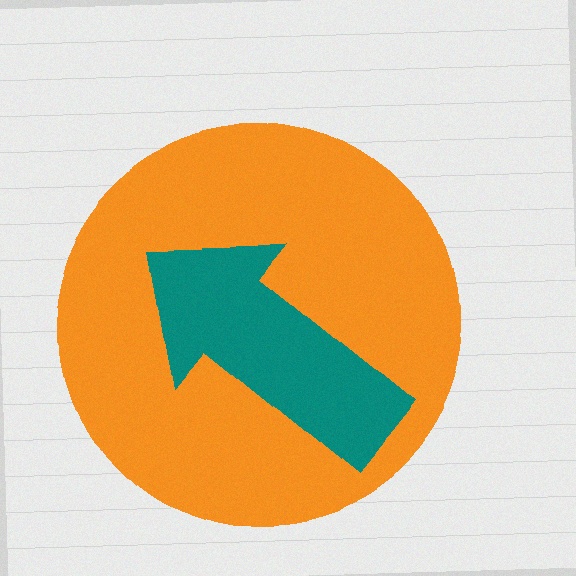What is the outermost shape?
The orange circle.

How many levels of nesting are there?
2.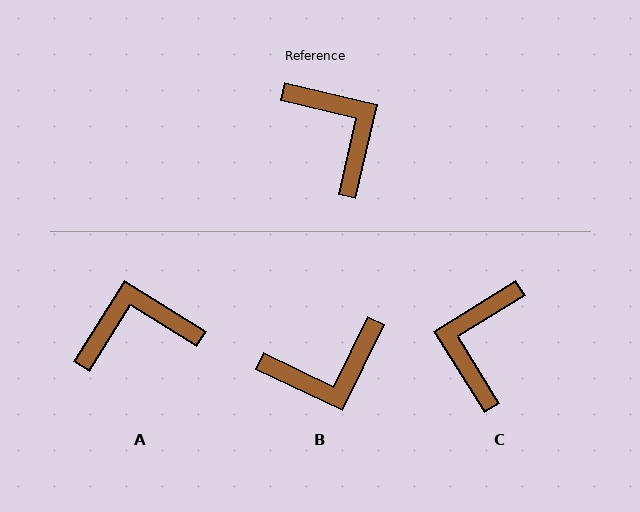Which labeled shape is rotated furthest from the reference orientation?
C, about 135 degrees away.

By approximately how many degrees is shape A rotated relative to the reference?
Approximately 71 degrees counter-clockwise.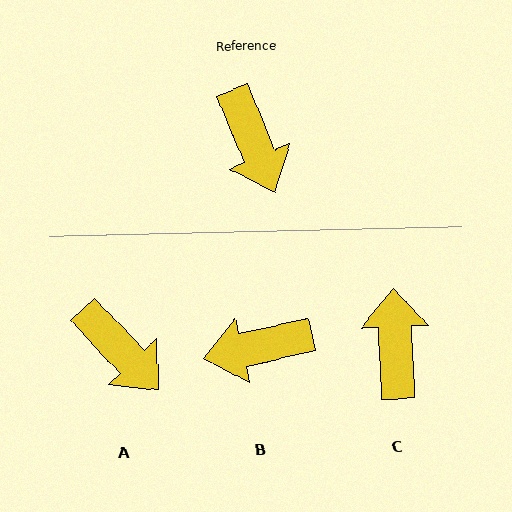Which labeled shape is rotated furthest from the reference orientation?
C, about 160 degrees away.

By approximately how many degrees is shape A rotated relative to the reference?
Approximately 21 degrees counter-clockwise.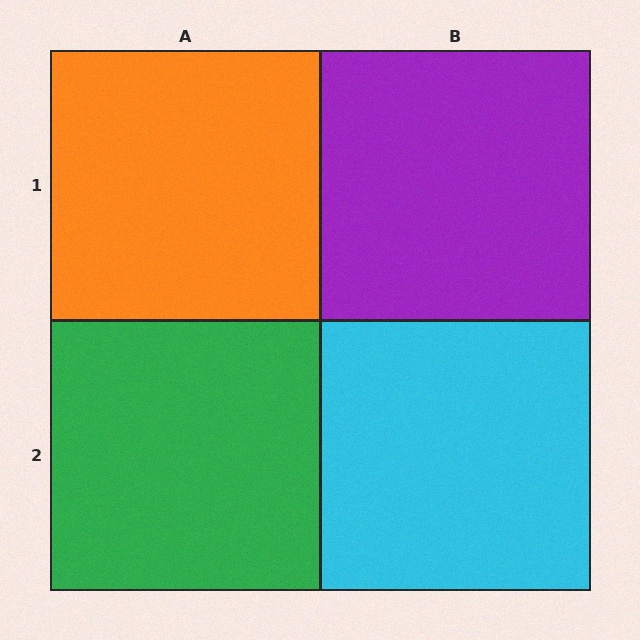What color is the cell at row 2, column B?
Cyan.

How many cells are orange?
1 cell is orange.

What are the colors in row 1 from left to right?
Orange, purple.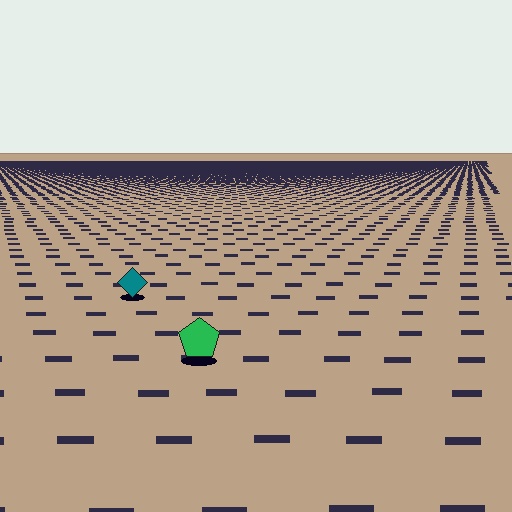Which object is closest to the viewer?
The green pentagon is closest. The texture marks near it are larger and more spread out.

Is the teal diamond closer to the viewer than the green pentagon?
No. The green pentagon is closer — you can tell from the texture gradient: the ground texture is coarser near it.